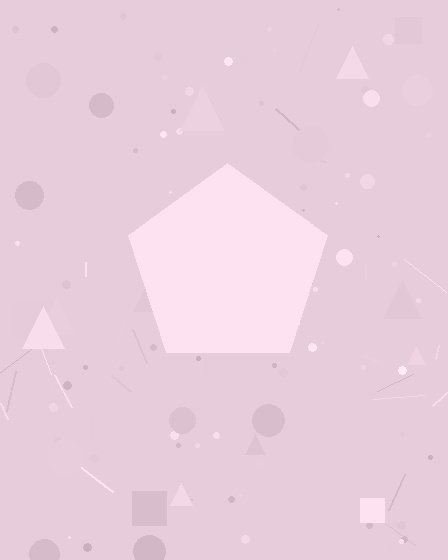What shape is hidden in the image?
A pentagon is hidden in the image.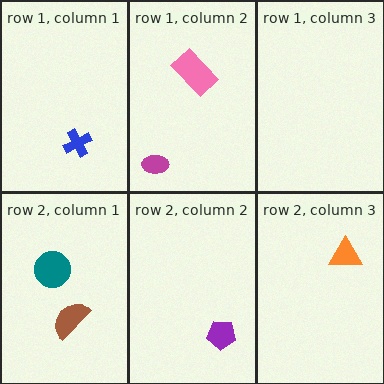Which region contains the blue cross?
The row 1, column 1 region.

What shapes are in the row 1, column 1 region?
The blue cross.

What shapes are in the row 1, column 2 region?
The magenta ellipse, the pink rectangle.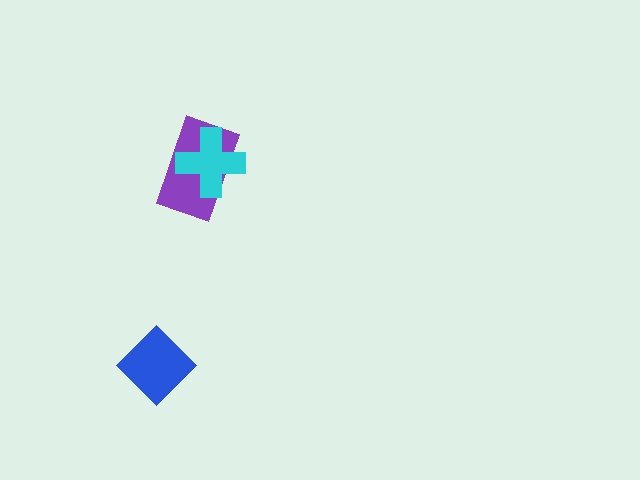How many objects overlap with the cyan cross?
1 object overlaps with the cyan cross.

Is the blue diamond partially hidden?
No, no other shape covers it.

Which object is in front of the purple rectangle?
The cyan cross is in front of the purple rectangle.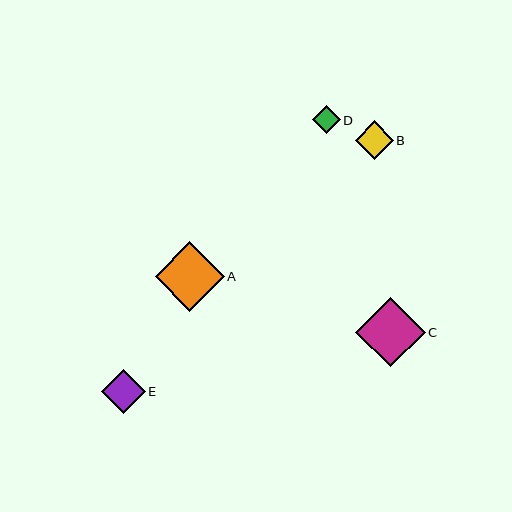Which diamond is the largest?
Diamond C is the largest with a size of approximately 70 pixels.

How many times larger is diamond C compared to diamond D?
Diamond C is approximately 2.5 times the size of diamond D.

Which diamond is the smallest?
Diamond D is the smallest with a size of approximately 28 pixels.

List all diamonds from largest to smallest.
From largest to smallest: C, A, E, B, D.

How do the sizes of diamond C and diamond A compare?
Diamond C and diamond A are approximately the same size.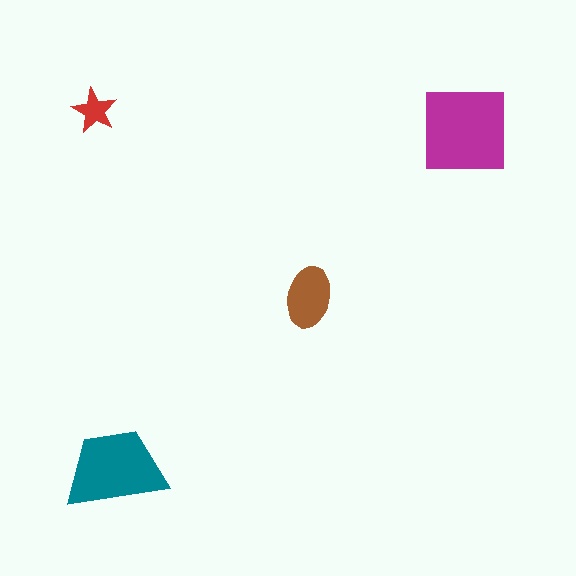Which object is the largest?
The magenta square.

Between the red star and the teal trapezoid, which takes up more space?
The teal trapezoid.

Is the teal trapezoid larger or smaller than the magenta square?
Smaller.